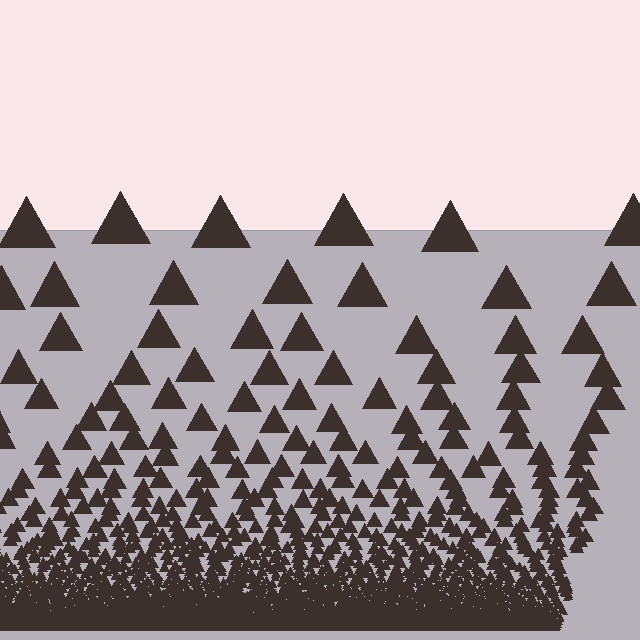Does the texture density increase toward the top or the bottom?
Density increases toward the bottom.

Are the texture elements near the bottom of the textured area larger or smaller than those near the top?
Smaller. The gradient is inverted — elements near the bottom are smaller and denser.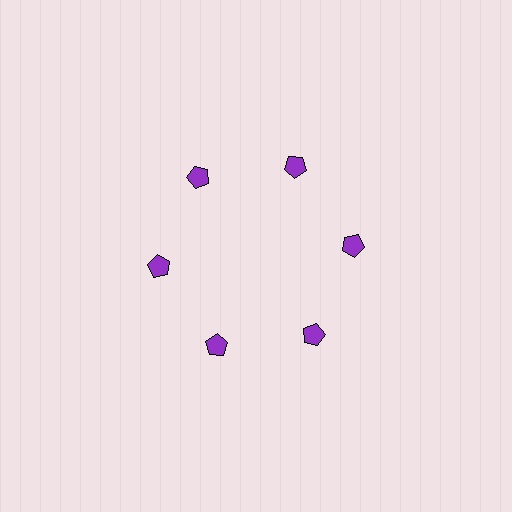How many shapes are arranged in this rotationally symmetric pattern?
There are 6 shapes, arranged in 6 groups of 1.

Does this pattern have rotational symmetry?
Yes, this pattern has 6-fold rotational symmetry. It looks the same after rotating 60 degrees around the center.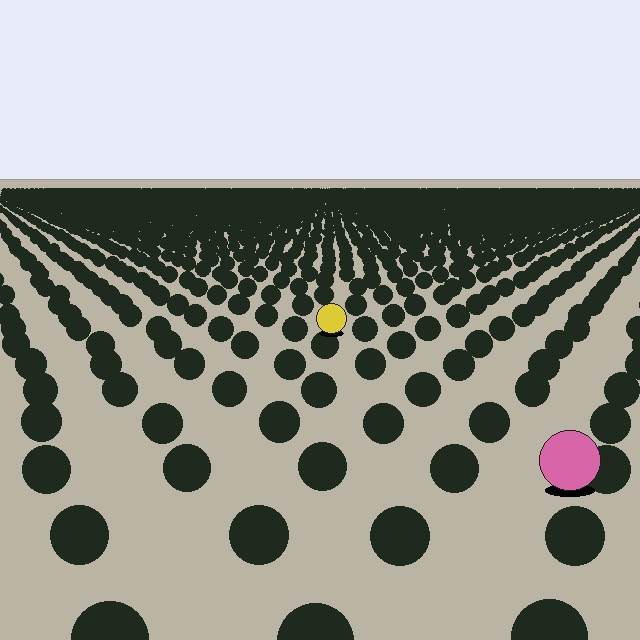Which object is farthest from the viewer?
The yellow circle is farthest from the viewer. It appears smaller and the ground texture around it is denser.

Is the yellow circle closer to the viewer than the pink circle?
No. The pink circle is closer — you can tell from the texture gradient: the ground texture is coarser near it.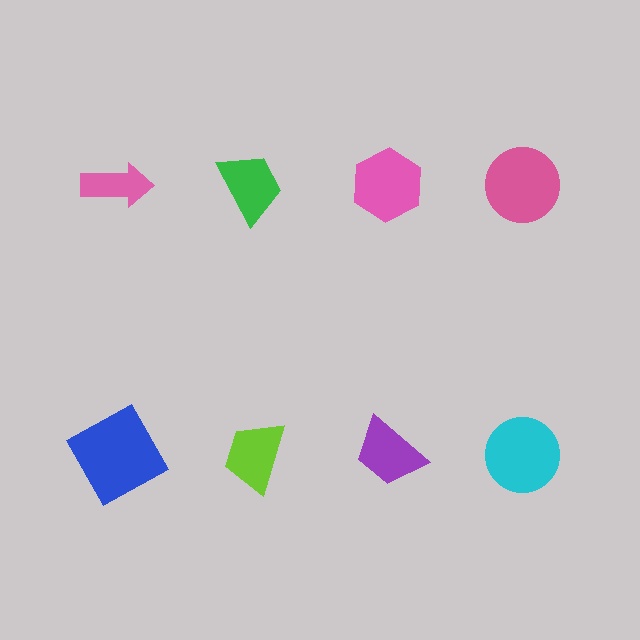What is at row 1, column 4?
A pink circle.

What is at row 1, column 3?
A pink hexagon.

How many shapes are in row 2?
4 shapes.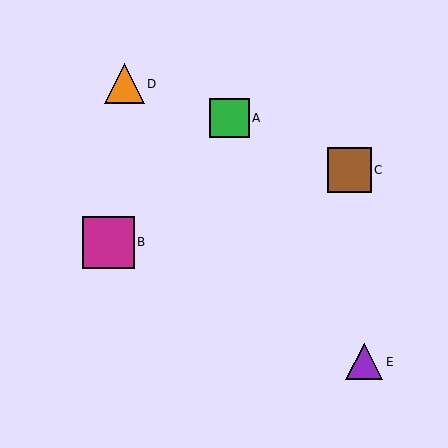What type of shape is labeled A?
Shape A is a green square.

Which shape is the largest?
The magenta square (labeled B) is the largest.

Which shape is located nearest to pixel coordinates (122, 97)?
The orange triangle (labeled D) at (124, 84) is nearest to that location.